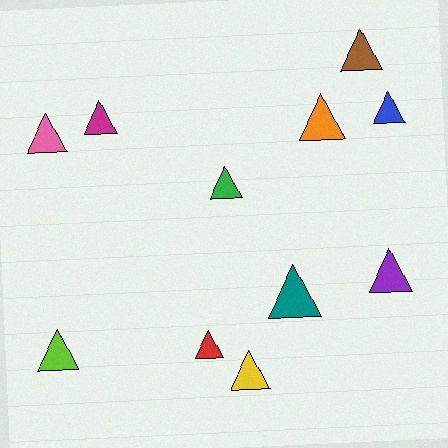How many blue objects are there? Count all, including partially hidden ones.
There is 1 blue object.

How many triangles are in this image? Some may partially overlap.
There are 11 triangles.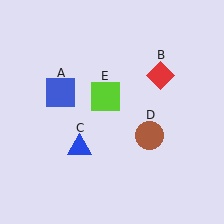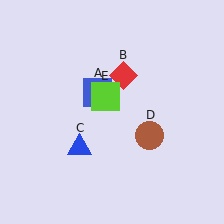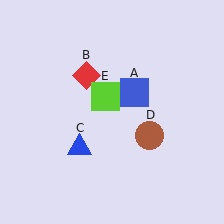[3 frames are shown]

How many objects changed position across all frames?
2 objects changed position: blue square (object A), red diamond (object B).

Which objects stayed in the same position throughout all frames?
Blue triangle (object C) and brown circle (object D) and lime square (object E) remained stationary.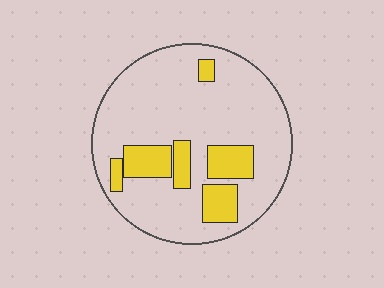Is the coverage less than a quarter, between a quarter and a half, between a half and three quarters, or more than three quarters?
Less than a quarter.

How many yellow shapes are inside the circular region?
6.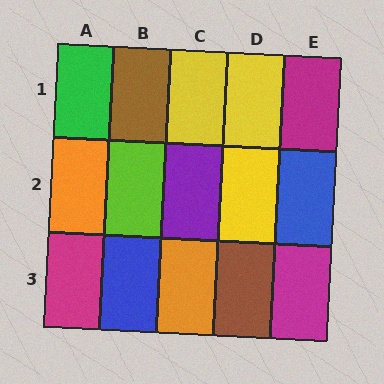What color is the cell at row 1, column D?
Yellow.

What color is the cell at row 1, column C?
Yellow.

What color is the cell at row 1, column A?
Green.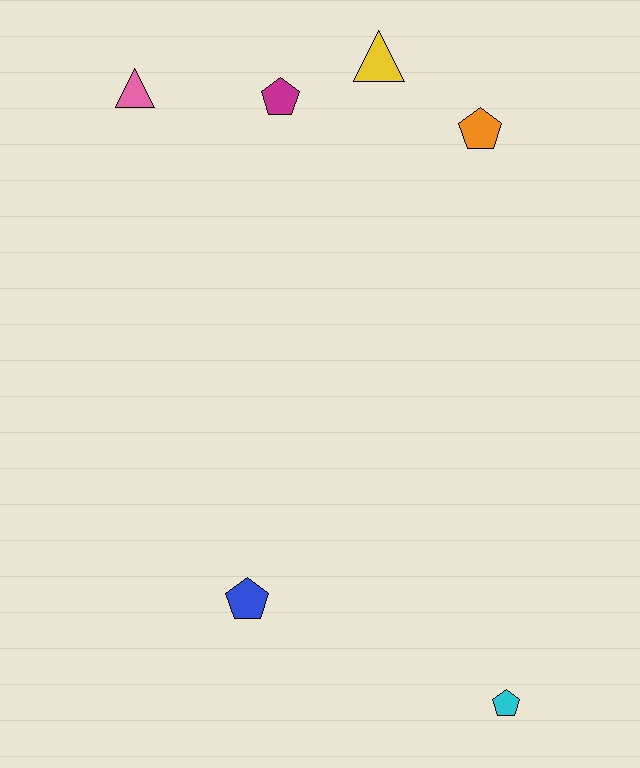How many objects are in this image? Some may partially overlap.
There are 6 objects.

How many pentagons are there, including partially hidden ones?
There are 4 pentagons.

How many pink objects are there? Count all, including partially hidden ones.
There is 1 pink object.